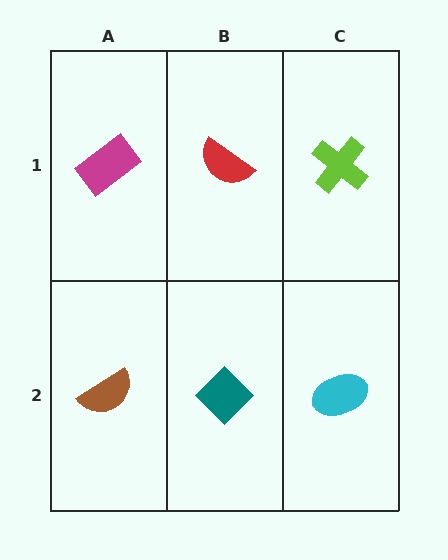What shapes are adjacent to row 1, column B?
A teal diamond (row 2, column B), a magenta rectangle (row 1, column A), a lime cross (row 1, column C).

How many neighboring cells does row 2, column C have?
2.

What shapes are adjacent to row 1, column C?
A cyan ellipse (row 2, column C), a red semicircle (row 1, column B).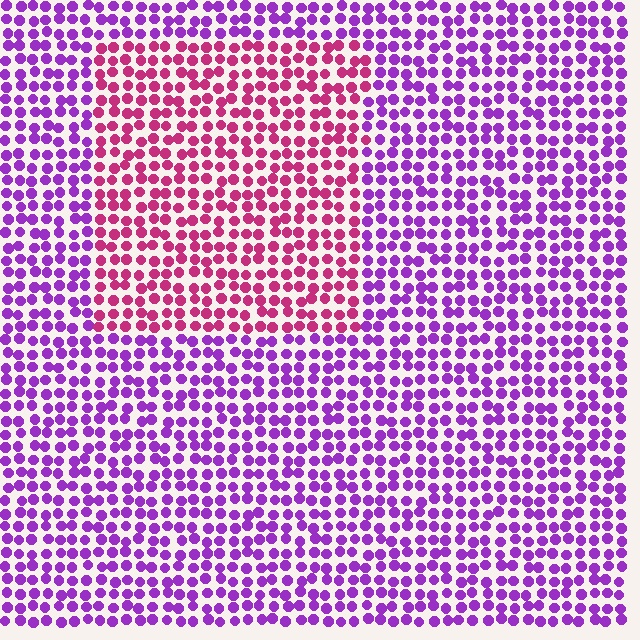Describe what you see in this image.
The image is filled with small purple elements in a uniform arrangement. A rectangle-shaped region is visible where the elements are tinted to a slightly different hue, forming a subtle color boundary.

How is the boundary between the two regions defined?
The boundary is defined purely by a slight shift in hue (about 46 degrees). Spacing, size, and orientation are identical on both sides.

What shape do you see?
I see a rectangle.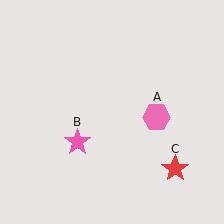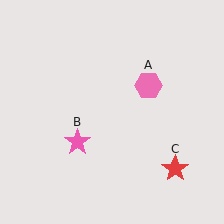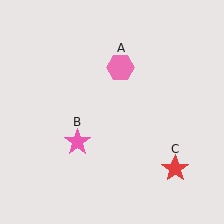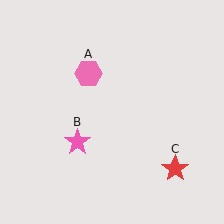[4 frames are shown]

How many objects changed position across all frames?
1 object changed position: pink hexagon (object A).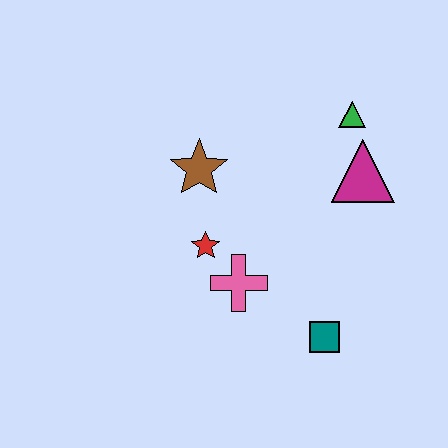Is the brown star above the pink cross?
Yes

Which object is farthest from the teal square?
The green triangle is farthest from the teal square.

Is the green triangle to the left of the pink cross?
No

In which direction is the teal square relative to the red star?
The teal square is to the right of the red star.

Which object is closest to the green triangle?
The magenta triangle is closest to the green triangle.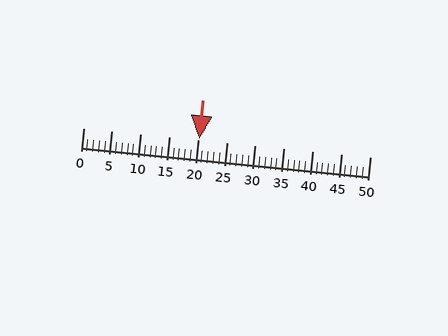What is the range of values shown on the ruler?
The ruler shows values from 0 to 50.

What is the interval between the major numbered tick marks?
The major tick marks are spaced 5 units apart.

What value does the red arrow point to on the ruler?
The red arrow points to approximately 20.